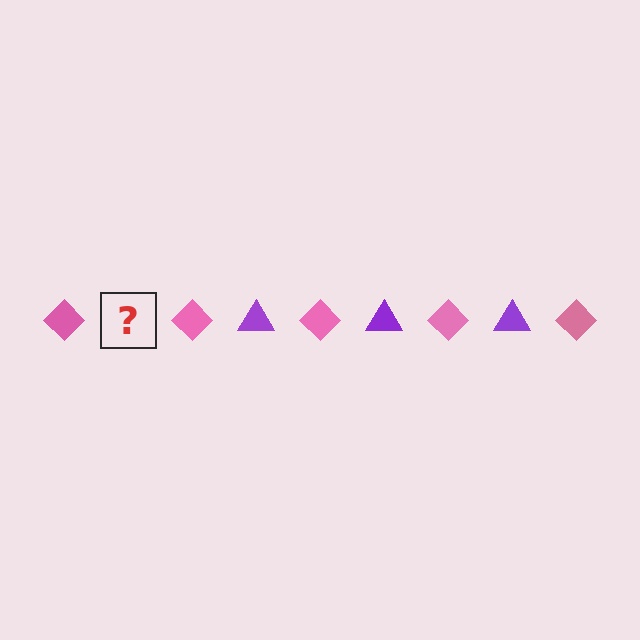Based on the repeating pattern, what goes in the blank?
The blank should be a purple triangle.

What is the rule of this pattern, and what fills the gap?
The rule is that the pattern alternates between pink diamond and purple triangle. The gap should be filled with a purple triangle.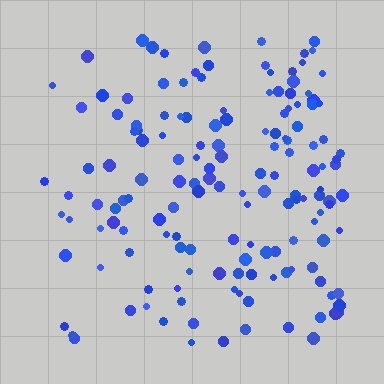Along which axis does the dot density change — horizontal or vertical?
Horizontal.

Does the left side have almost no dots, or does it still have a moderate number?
Still a moderate number, just noticeably fewer than the right.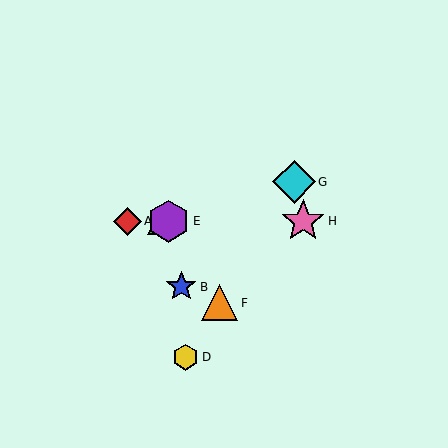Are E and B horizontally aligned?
No, E is at y≈221 and B is at y≈287.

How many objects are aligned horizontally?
4 objects (A, C, E, H) are aligned horizontally.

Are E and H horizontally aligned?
Yes, both are at y≈221.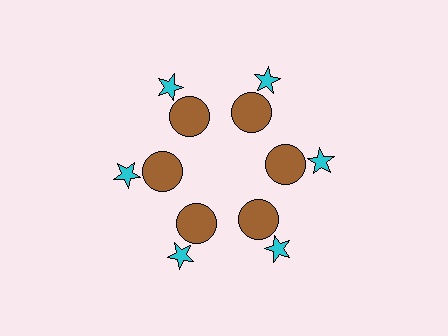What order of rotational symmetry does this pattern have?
This pattern has 6-fold rotational symmetry.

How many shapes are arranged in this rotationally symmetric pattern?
There are 12 shapes, arranged in 6 groups of 2.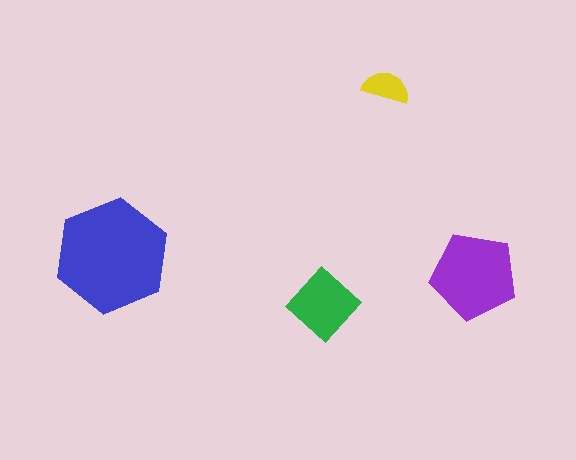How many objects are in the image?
There are 4 objects in the image.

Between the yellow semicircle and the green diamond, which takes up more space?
The green diamond.